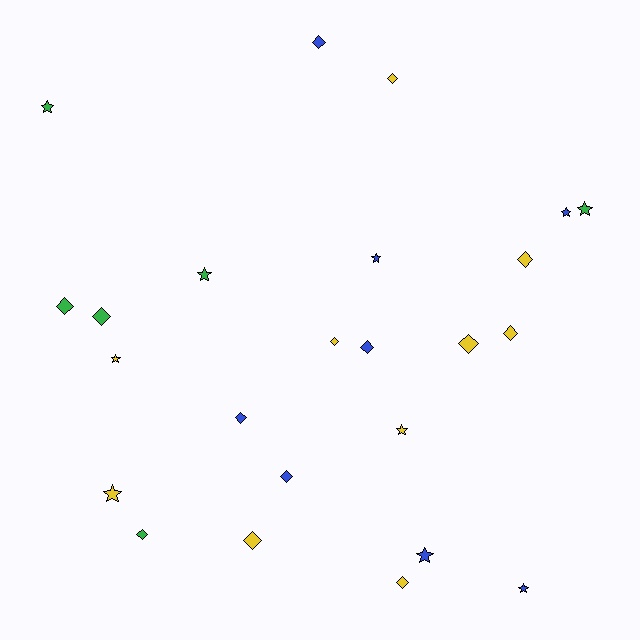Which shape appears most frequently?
Diamond, with 14 objects.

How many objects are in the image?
There are 24 objects.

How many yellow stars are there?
There are 3 yellow stars.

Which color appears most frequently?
Yellow, with 10 objects.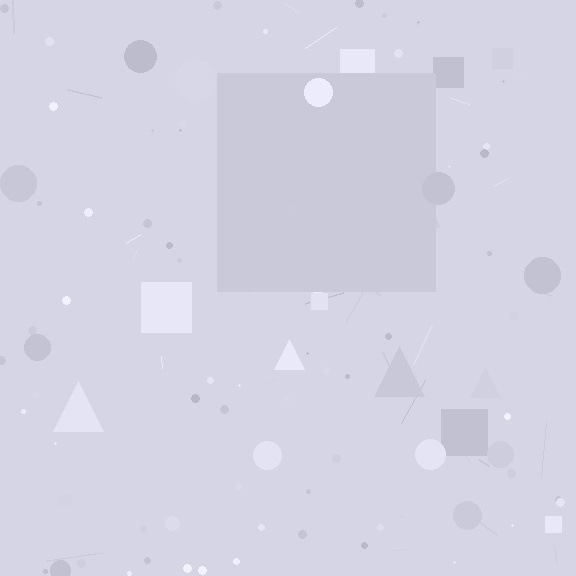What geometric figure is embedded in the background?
A square is embedded in the background.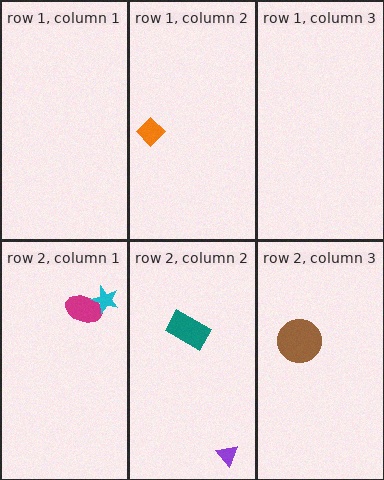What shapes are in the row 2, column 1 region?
The magenta ellipse, the cyan star.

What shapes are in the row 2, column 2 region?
The teal rectangle, the purple triangle.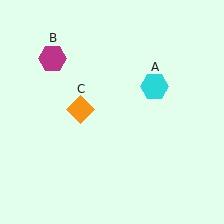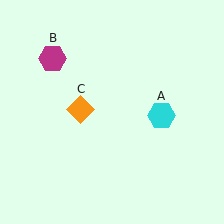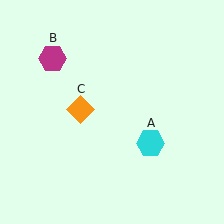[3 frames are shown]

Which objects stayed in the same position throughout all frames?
Magenta hexagon (object B) and orange diamond (object C) remained stationary.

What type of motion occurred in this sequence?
The cyan hexagon (object A) rotated clockwise around the center of the scene.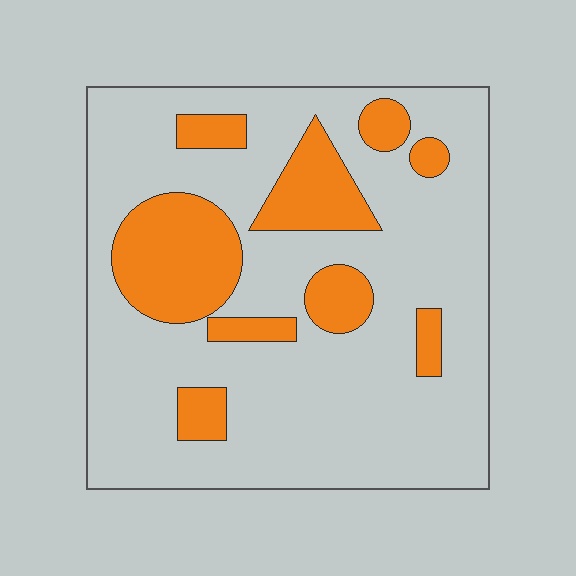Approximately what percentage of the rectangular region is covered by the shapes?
Approximately 25%.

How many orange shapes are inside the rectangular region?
9.